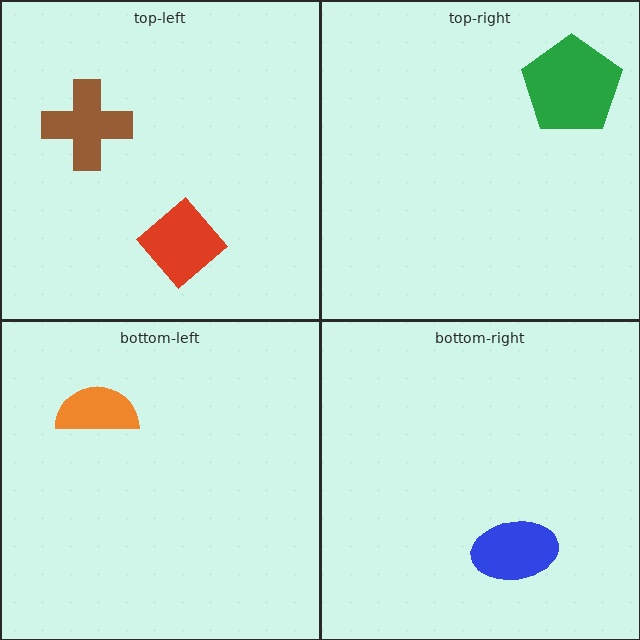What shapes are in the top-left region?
The red diamond, the brown cross.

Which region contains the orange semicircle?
The bottom-left region.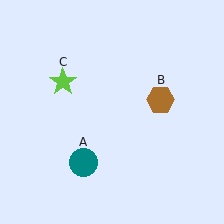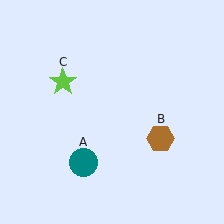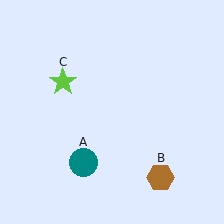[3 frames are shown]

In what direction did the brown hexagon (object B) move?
The brown hexagon (object B) moved down.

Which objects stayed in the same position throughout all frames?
Teal circle (object A) and lime star (object C) remained stationary.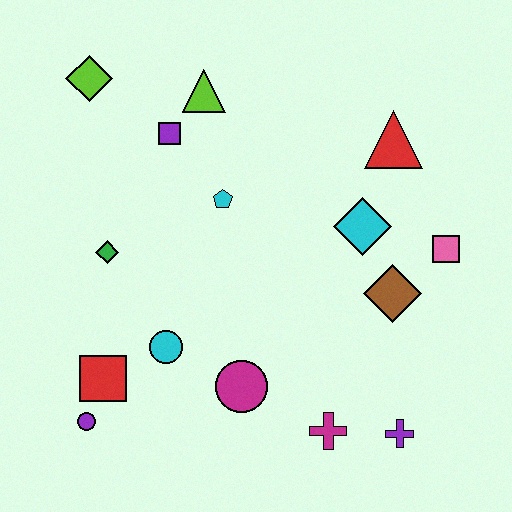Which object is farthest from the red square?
The red triangle is farthest from the red square.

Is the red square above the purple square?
No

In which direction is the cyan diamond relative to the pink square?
The cyan diamond is to the left of the pink square.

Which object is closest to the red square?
The purple circle is closest to the red square.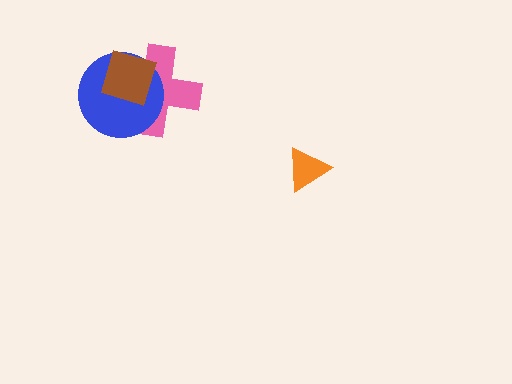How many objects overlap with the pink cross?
2 objects overlap with the pink cross.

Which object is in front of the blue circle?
The brown diamond is in front of the blue circle.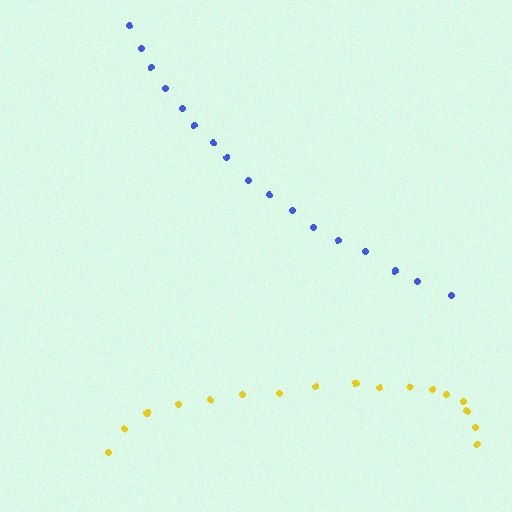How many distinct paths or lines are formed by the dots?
There are 2 distinct paths.